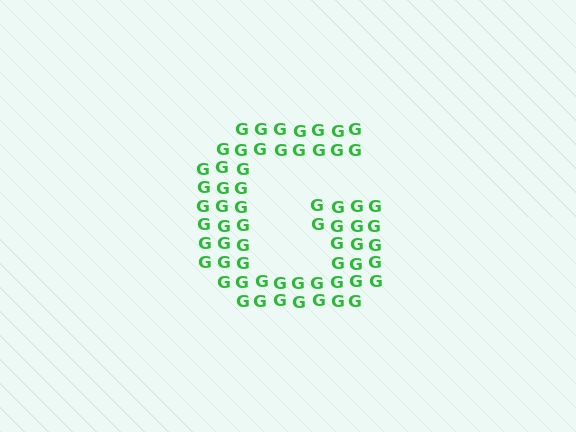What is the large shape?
The large shape is the letter G.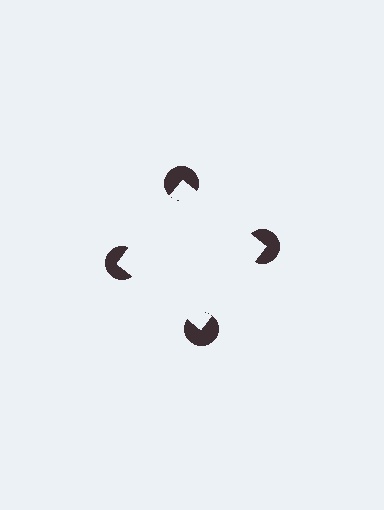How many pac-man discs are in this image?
There are 4 — one at each vertex of the illusory square.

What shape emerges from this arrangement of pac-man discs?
An illusory square — its edges are inferred from the aligned wedge cuts in the pac-man discs, not physically drawn.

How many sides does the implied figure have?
4 sides.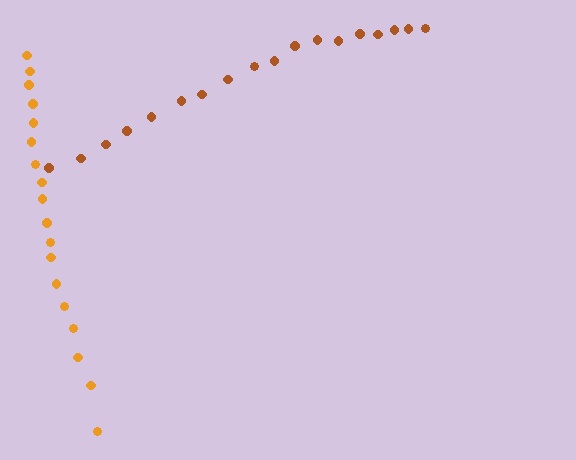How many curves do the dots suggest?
There are 2 distinct paths.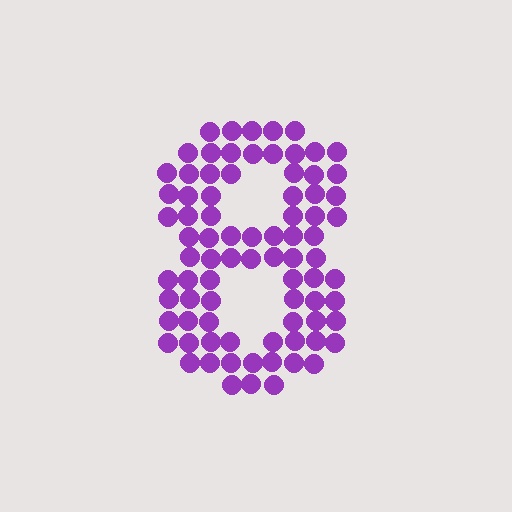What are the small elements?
The small elements are circles.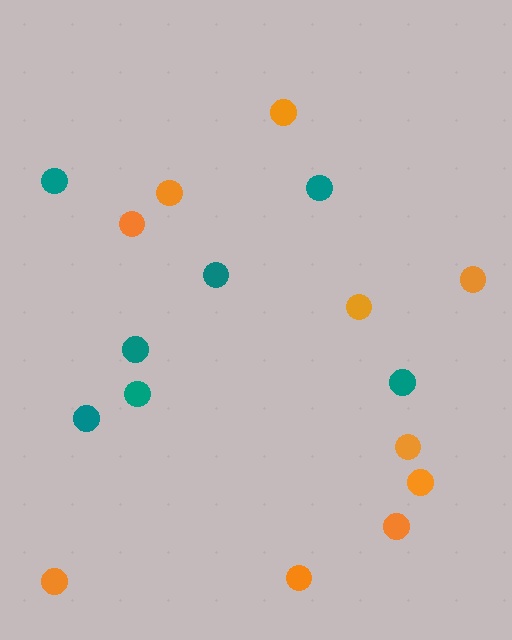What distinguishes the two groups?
There are 2 groups: one group of teal circles (7) and one group of orange circles (10).